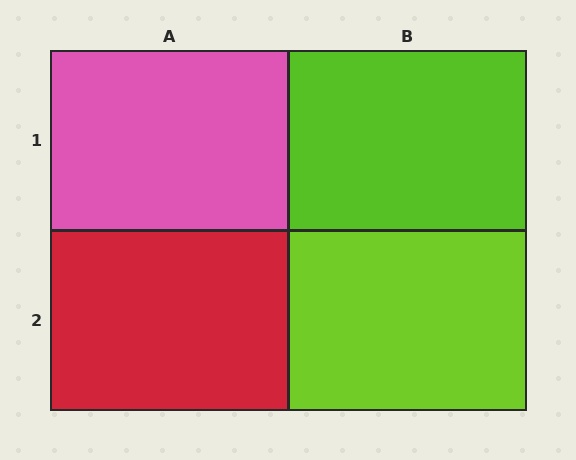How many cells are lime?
2 cells are lime.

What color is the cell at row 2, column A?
Red.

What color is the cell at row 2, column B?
Lime.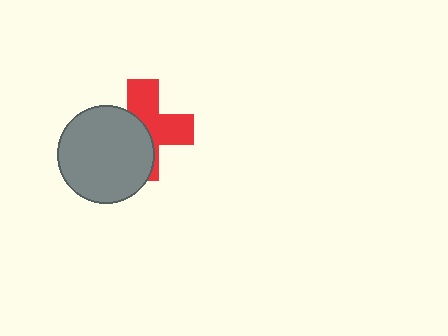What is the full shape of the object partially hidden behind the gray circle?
The partially hidden object is a red cross.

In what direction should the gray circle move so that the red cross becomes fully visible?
The gray circle should move toward the lower-left. That is the shortest direction to clear the overlap and leave the red cross fully visible.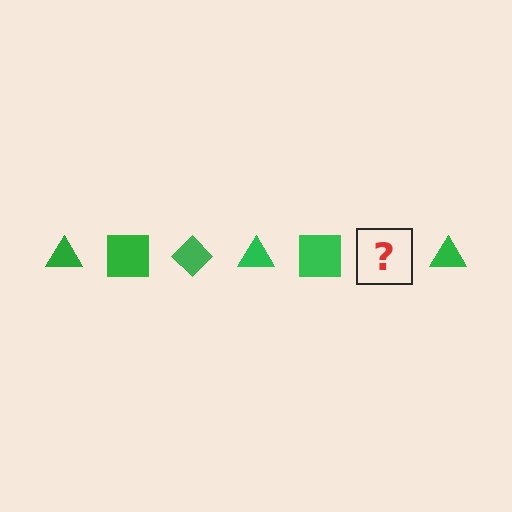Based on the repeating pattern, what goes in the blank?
The blank should be a green diamond.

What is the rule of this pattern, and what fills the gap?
The rule is that the pattern cycles through triangle, square, diamond shapes in green. The gap should be filled with a green diamond.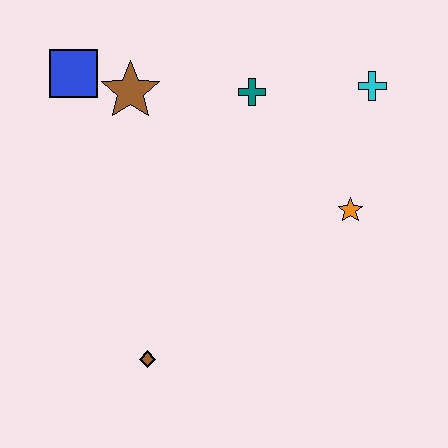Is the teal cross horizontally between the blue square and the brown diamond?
No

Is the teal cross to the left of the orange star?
Yes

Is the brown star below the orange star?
No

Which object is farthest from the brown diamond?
The cyan cross is farthest from the brown diamond.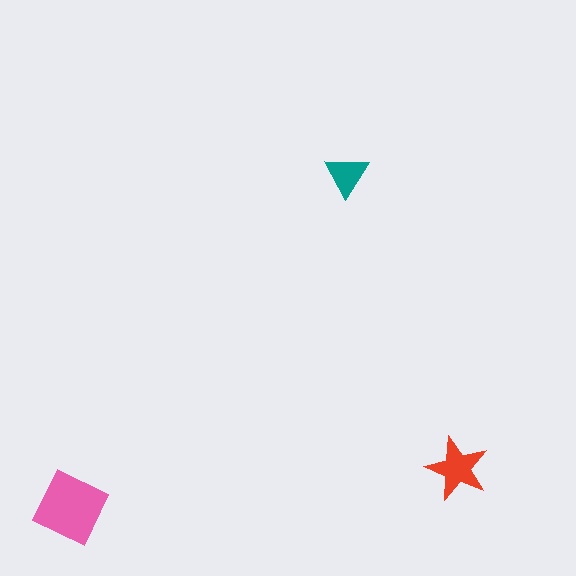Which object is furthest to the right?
The red star is rightmost.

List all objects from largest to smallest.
The pink square, the red star, the teal triangle.